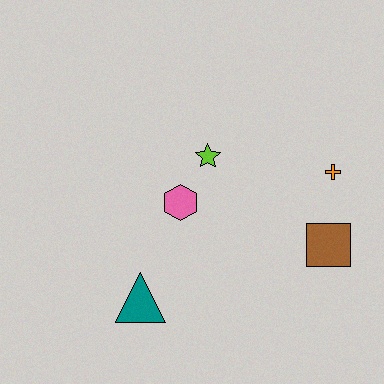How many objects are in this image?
There are 5 objects.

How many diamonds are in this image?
There are no diamonds.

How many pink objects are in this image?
There is 1 pink object.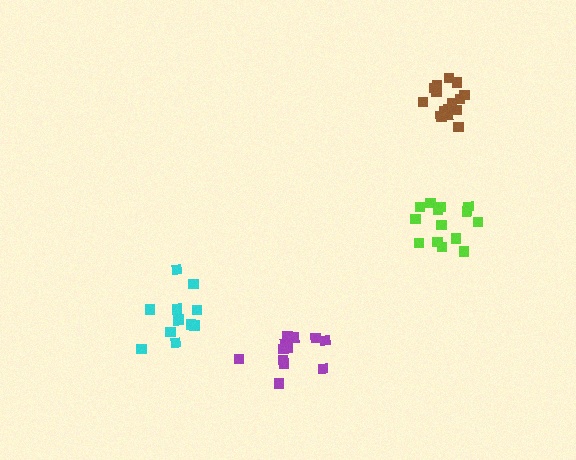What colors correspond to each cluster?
The clusters are colored: brown, cyan, purple, lime.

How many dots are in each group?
Group 1: 15 dots, Group 2: 11 dots, Group 3: 12 dots, Group 4: 14 dots (52 total).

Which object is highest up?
The brown cluster is topmost.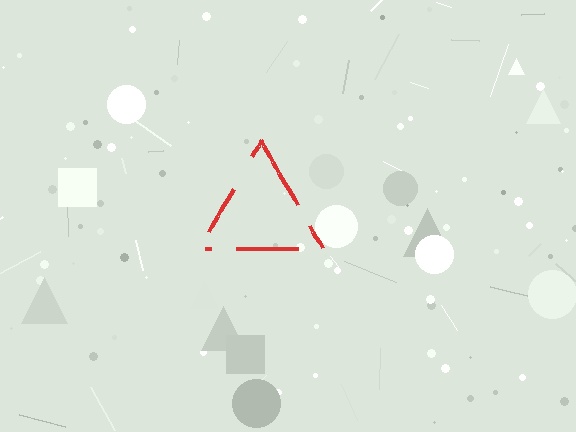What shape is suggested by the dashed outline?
The dashed outline suggests a triangle.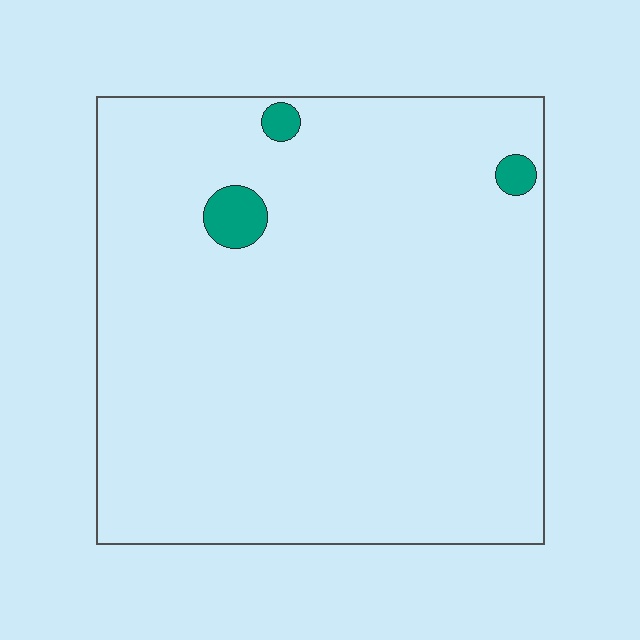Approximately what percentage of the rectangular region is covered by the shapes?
Approximately 5%.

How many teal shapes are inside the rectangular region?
3.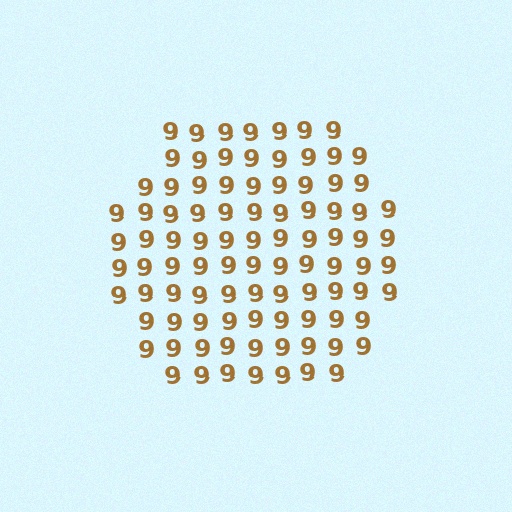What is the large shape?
The large shape is a hexagon.